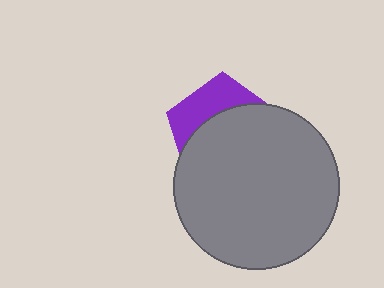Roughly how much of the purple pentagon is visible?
A small part of it is visible (roughly 33%).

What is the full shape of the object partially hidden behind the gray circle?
The partially hidden object is a purple pentagon.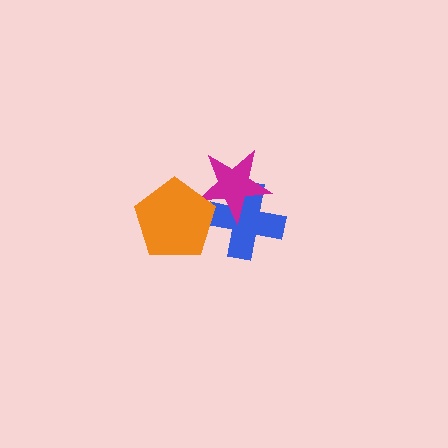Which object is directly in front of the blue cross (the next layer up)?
The magenta star is directly in front of the blue cross.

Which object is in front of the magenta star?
The orange pentagon is in front of the magenta star.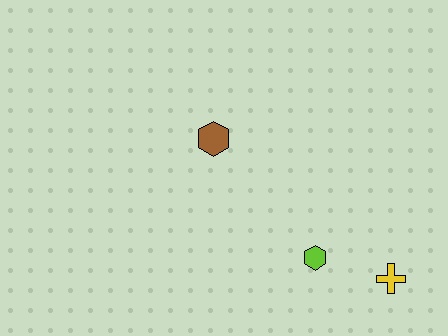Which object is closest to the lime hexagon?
The yellow cross is closest to the lime hexagon.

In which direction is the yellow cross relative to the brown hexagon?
The yellow cross is to the right of the brown hexagon.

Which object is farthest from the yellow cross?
The brown hexagon is farthest from the yellow cross.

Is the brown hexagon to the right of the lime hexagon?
No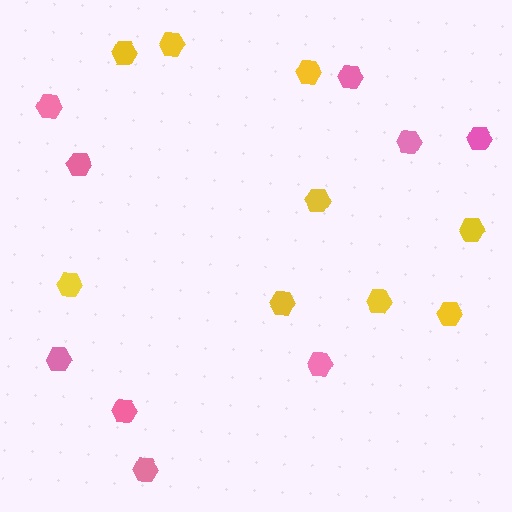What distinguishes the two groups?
There are 2 groups: one group of pink hexagons (9) and one group of yellow hexagons (9).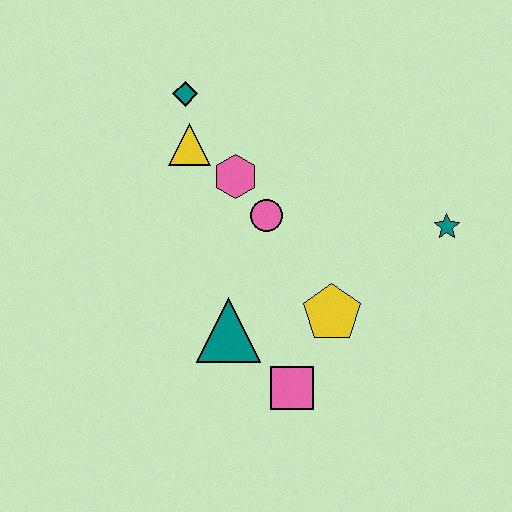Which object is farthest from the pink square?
The teal diamond is farthest from the pink square.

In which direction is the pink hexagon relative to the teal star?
The pink hexagon is to the left of the teal star.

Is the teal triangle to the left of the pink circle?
Yes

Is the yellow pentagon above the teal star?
No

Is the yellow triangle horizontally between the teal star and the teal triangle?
No